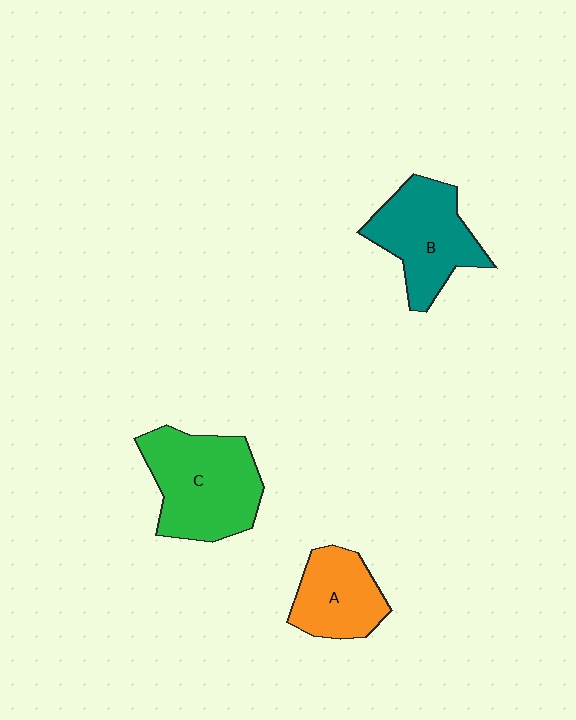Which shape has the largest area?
Shape C (green).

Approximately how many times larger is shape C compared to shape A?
Approximately 1.6 times.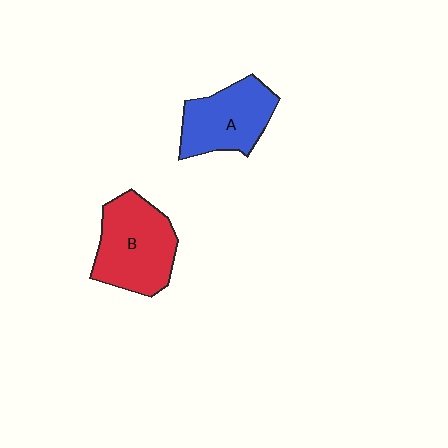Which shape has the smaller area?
Shape A (blue).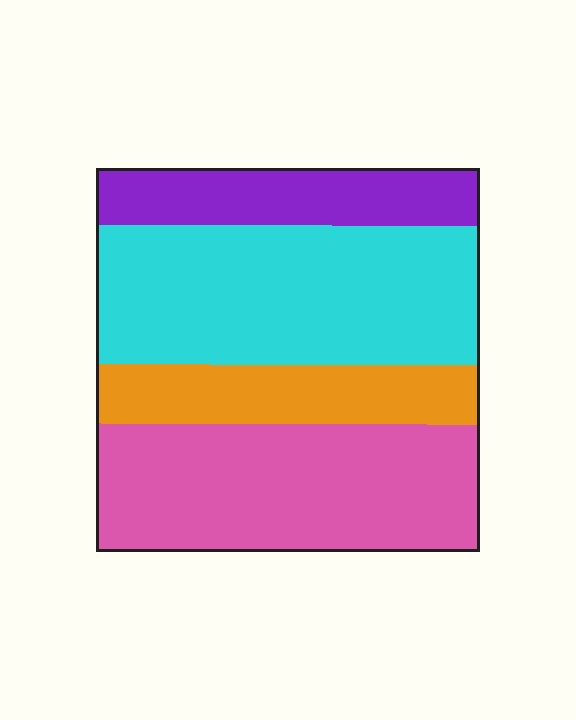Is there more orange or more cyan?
Cyan.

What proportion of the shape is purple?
Purple takes up about one sixth (1/6) of the shape.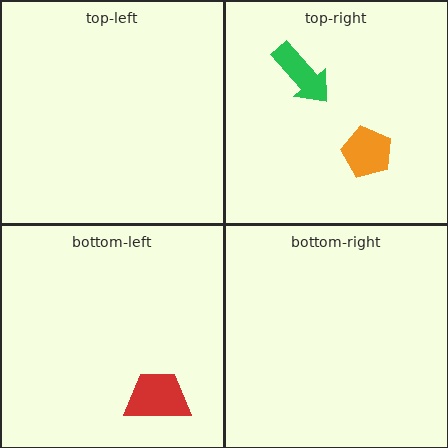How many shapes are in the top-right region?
2.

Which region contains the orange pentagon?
The top-right region.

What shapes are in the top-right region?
The orange pentagon, the green arrow.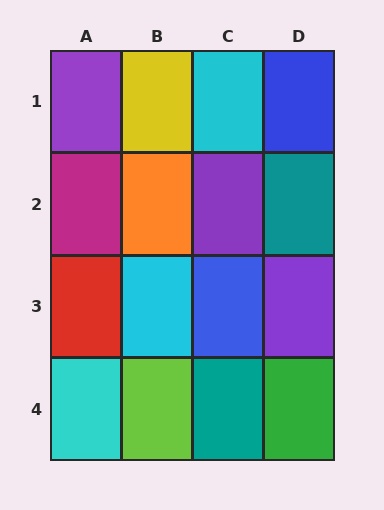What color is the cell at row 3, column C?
Blue.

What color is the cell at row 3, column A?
Red.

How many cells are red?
1 cell is red.